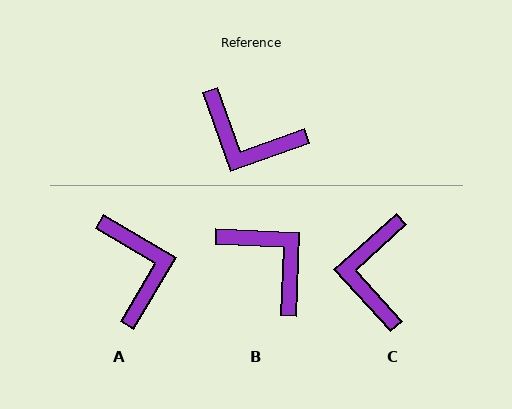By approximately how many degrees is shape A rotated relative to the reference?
Approximately 130 degrees counter-clockwise.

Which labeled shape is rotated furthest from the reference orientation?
B, about 158 degrees away.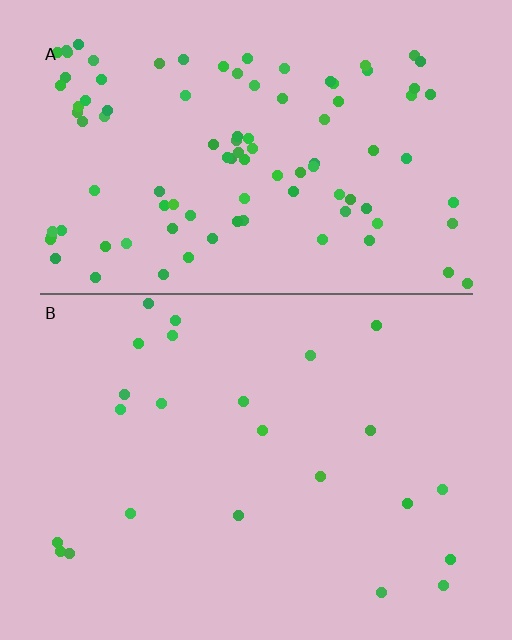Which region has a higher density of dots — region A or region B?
A (the top).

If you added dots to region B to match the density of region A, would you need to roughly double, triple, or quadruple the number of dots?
Approximately quadruple.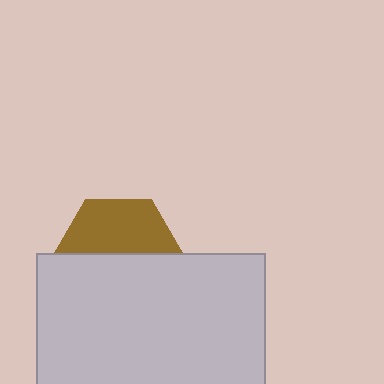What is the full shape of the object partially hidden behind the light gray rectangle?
The partially hidden object is a brown hexagon.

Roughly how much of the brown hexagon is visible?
About half of it is visible (roughly 47%).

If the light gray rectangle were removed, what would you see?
You would see the complete brown hexagon.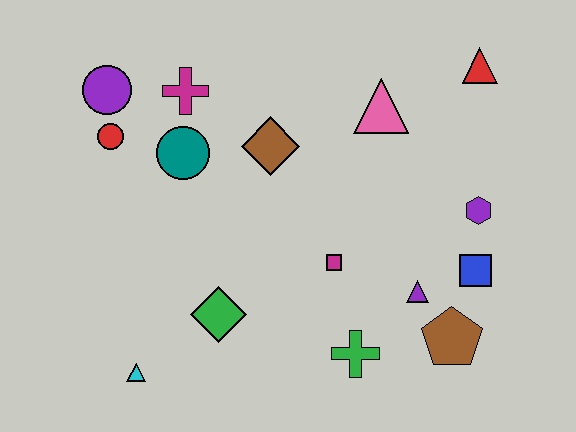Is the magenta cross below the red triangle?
Yes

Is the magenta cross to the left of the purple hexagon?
Yes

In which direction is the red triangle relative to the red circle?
The red triangle is to the right of the red circle.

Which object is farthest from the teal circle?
The brown pentagon is farthest from the teal circle.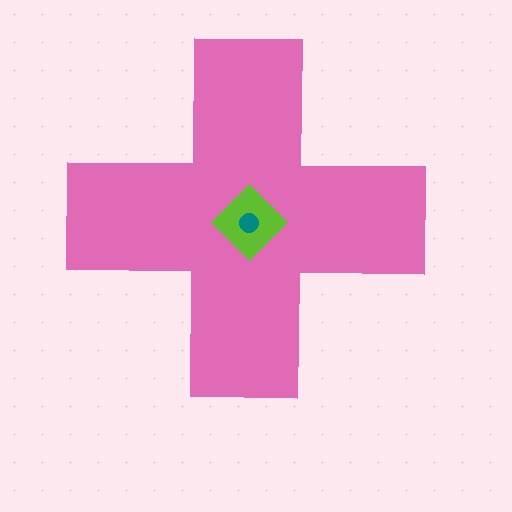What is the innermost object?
The teal circle.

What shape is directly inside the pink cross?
The lime diamond.